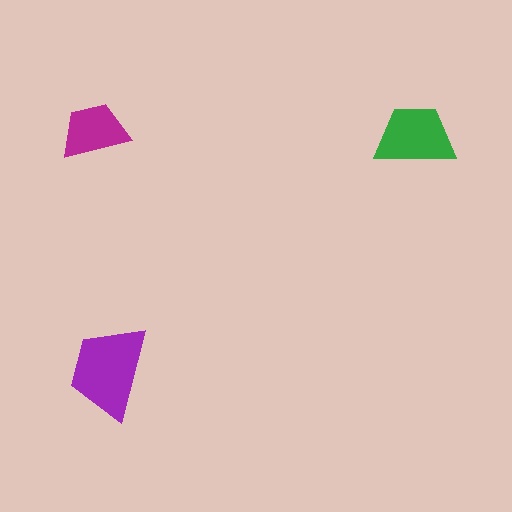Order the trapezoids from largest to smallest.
the purple one, the green one, the magenta one.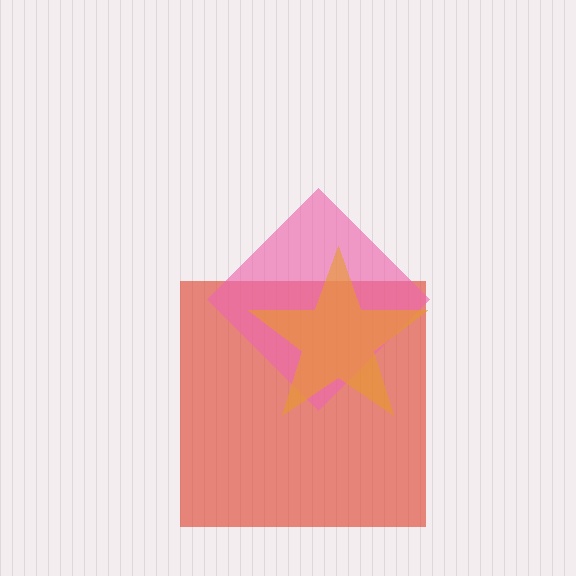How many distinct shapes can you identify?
There are 3 distinct shapes: a red square, a pink diamond, an orange star.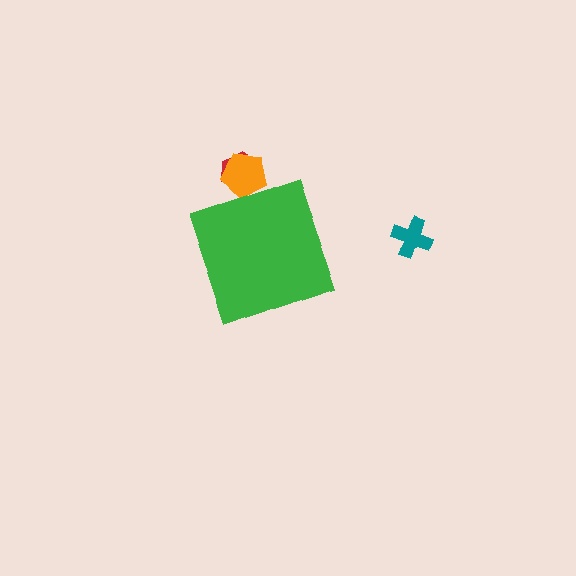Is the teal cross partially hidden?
No, the teal cross is fully visible.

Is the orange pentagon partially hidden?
Yes, the orange pentagon is partially hidden behind the green diamond.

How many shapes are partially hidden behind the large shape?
2 shapes are partially hidden.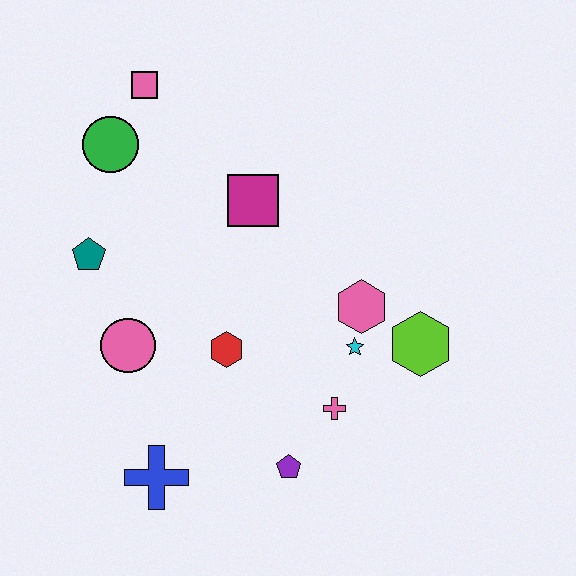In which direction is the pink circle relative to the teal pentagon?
The pink circle is below the teal pentagon.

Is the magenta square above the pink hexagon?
Yes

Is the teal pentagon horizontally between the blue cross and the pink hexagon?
No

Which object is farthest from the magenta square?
The blue cross is farthest from the magenta square.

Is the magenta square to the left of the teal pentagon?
No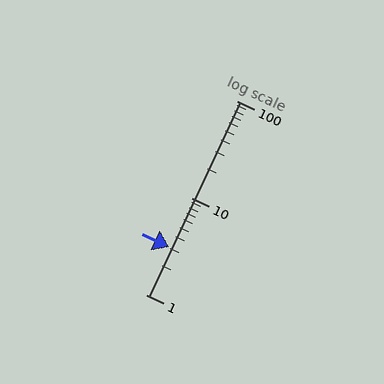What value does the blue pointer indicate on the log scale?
The pointer indicates approximately 3.1.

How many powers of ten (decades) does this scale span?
The scale spans 2 decades, from 1 to 100.